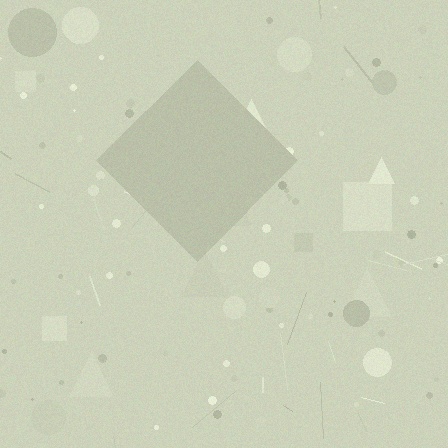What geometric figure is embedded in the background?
A diamond is embedded in the background.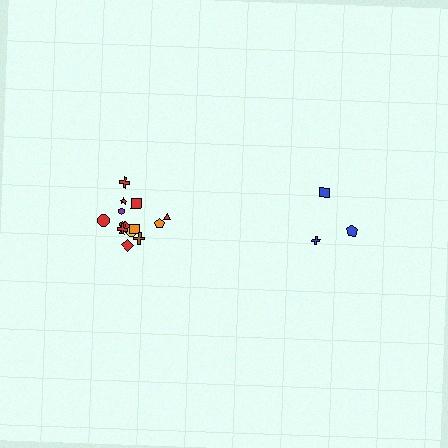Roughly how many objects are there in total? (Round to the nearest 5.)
Roughly 20 objects in total.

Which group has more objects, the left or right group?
The left group.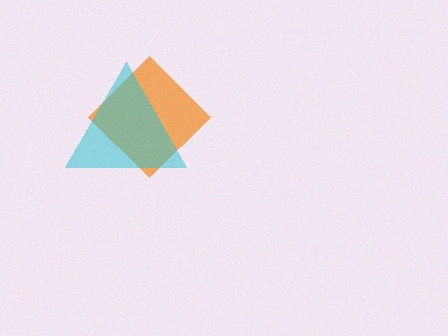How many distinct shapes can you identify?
There are 2 distinct shapes: an orange diamond, a cyan triangle.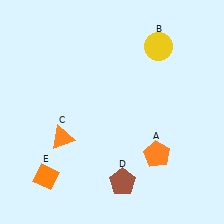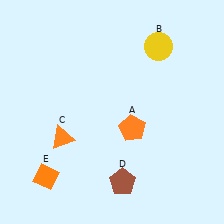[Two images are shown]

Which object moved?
The orange pentagon (A) moved up.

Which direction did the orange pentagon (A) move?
The orange pentagon (A) moved up.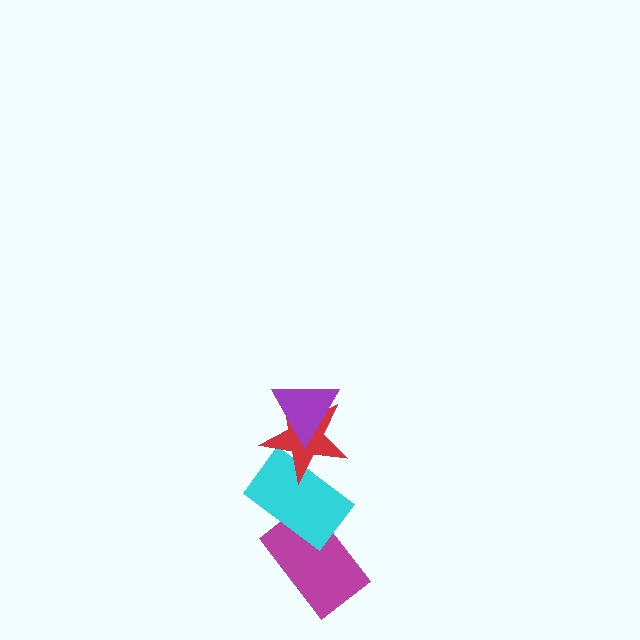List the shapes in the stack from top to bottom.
From top to bottom: the purple triangle, the red star, the cyan rectangle, the magenta rectangle.